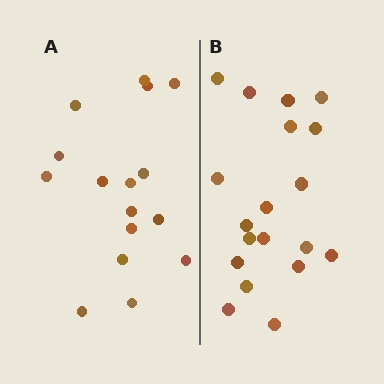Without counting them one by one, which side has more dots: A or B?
Region B (the right region) has more dots.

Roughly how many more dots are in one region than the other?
Region B has just a few more — roughly 2 or 3 more dots than region A.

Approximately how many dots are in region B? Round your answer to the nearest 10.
About 20 dots. (The exact count is 19, which rounds to 20.)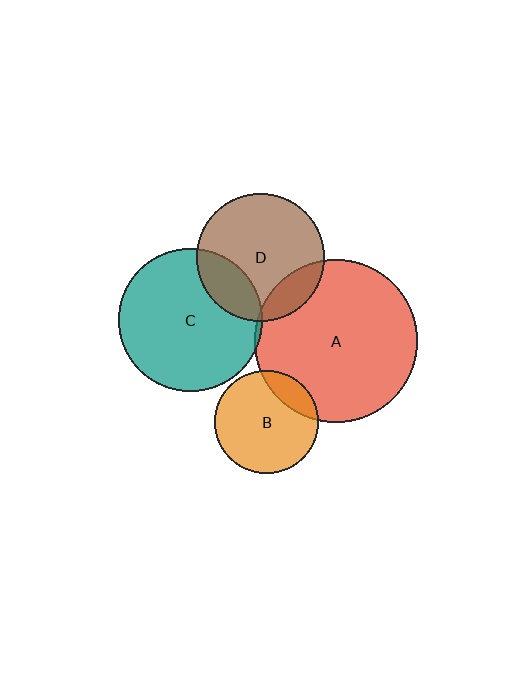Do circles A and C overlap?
Yes.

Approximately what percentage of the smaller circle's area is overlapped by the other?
Approximately 5%.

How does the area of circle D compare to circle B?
Approximately 1.5 times.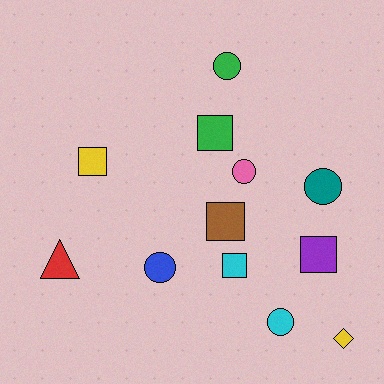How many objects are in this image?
There are 12 objects.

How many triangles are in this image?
There is 1 triangle.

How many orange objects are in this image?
There are no orange objects.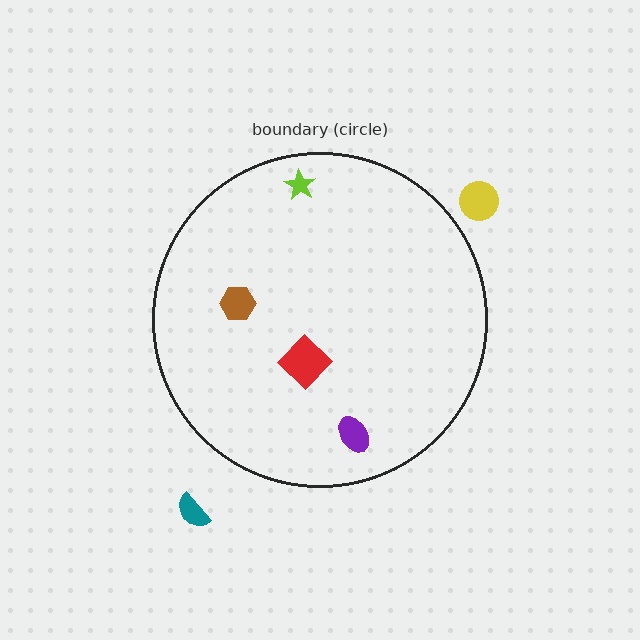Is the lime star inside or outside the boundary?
Inside.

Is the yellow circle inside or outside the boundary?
Outside.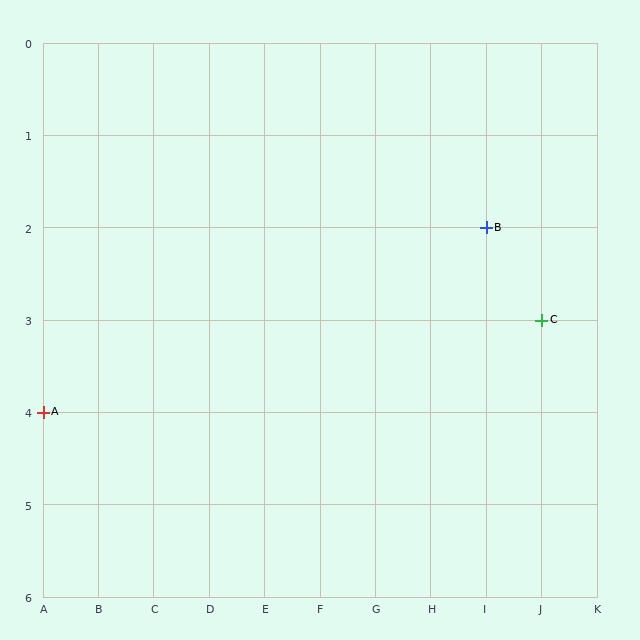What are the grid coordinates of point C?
Point C is at grid coordinates (J, 3).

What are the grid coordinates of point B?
Point B is at grid coordinates (I, 2).